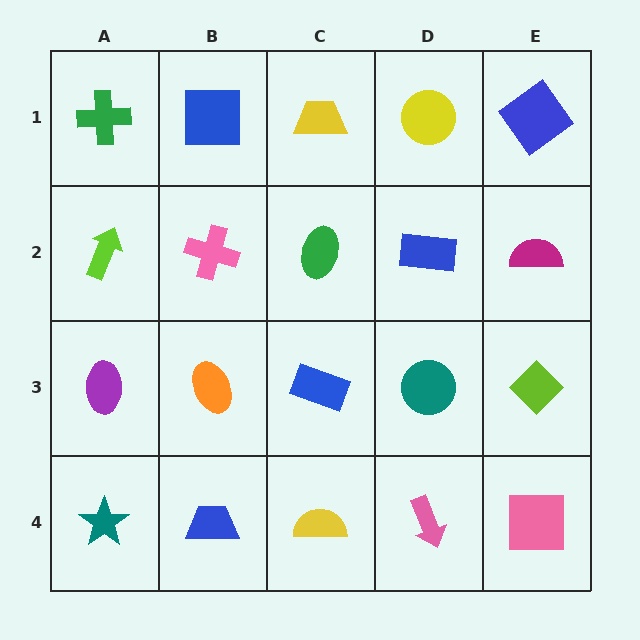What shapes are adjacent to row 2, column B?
A blue square (row 1, column B), an orange ellipse (row 3, column B), a lime arrow (row 2, column A), a green ellipse (row 2, column C).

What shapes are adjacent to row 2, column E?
A blue diamond (row 1, column E), a lime diamond (row 3, column E), a blue rectangle (row 2, column D).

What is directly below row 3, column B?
A blue trapezoid.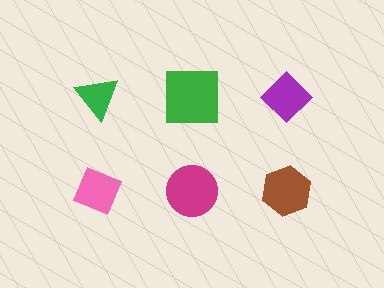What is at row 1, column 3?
A purple diamond.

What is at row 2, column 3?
A brown hexagon.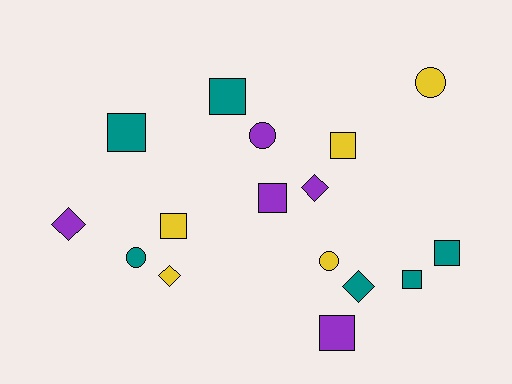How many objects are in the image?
There are 16 objects.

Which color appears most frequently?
Teal, with 6 objects.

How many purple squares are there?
There are 2 purple squares.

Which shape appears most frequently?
Square, with 8 objects.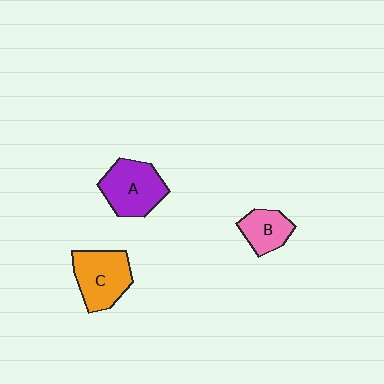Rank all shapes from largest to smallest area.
From largest to smallest: A (purple), C (orange), B (pink).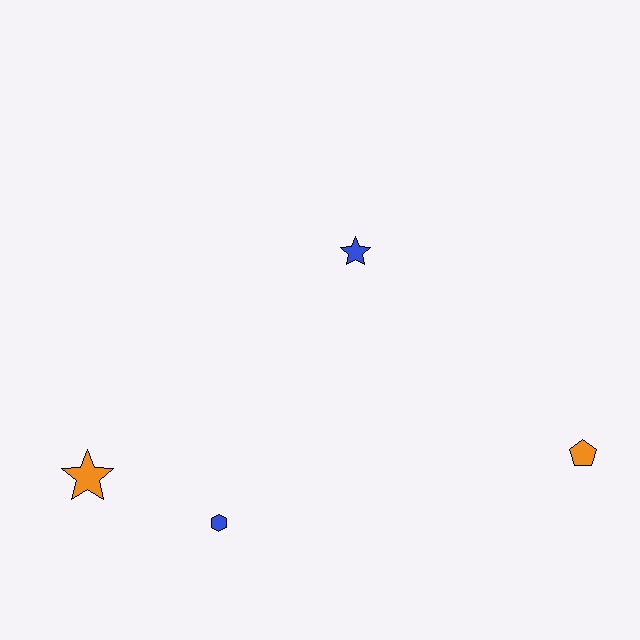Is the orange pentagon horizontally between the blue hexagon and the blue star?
No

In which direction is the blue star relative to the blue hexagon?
The blue star is above the blue hexagon.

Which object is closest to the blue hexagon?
The orange star is closest to the blue hexagon.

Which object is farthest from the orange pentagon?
The orange star is farthest from the orange pentagon.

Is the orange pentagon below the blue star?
Yes